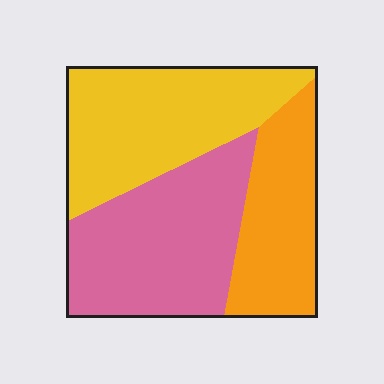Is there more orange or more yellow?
Yellow.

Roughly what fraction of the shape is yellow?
Yellow covers 36% of the shape.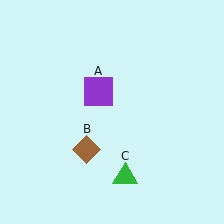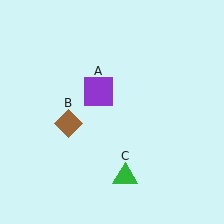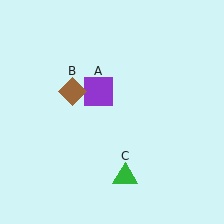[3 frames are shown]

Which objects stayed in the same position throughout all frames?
Purple square (object A) and green triangle (object C) remained stationary.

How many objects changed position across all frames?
1 object changed position: brown diamond (object B).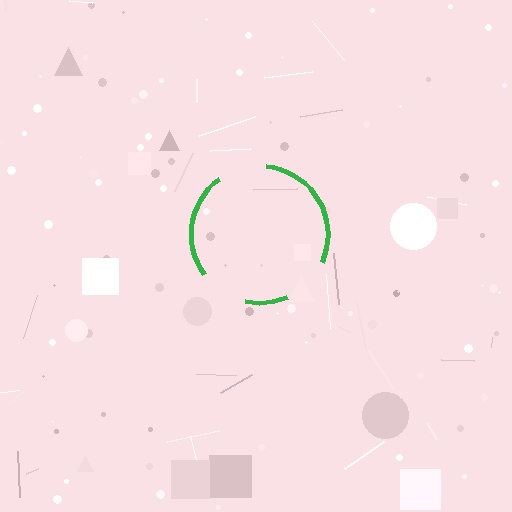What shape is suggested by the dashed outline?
The dashed outline suggests a circle.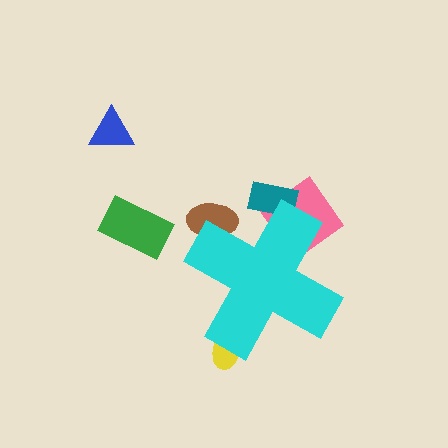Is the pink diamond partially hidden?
Yes, the pink diamond is partially hidden behind the cyan cross.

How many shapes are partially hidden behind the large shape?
4 shapes are partially hidden.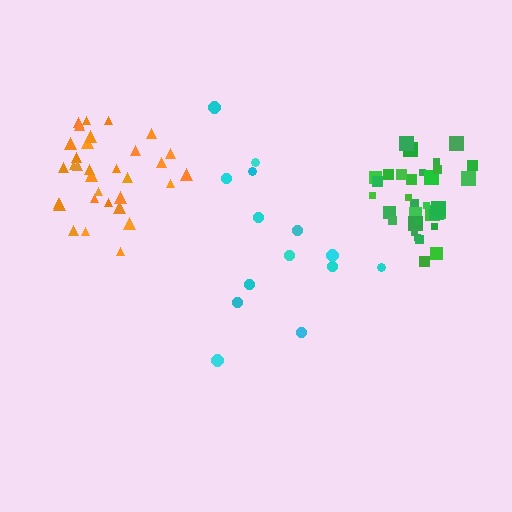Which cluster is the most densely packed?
Green.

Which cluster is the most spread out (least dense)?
Cyan.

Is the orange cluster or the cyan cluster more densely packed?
Orange.